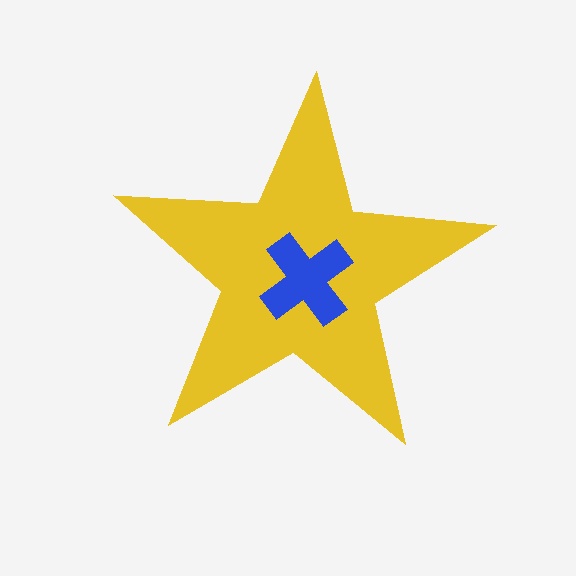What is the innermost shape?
The blue cross.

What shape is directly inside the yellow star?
The blue cross.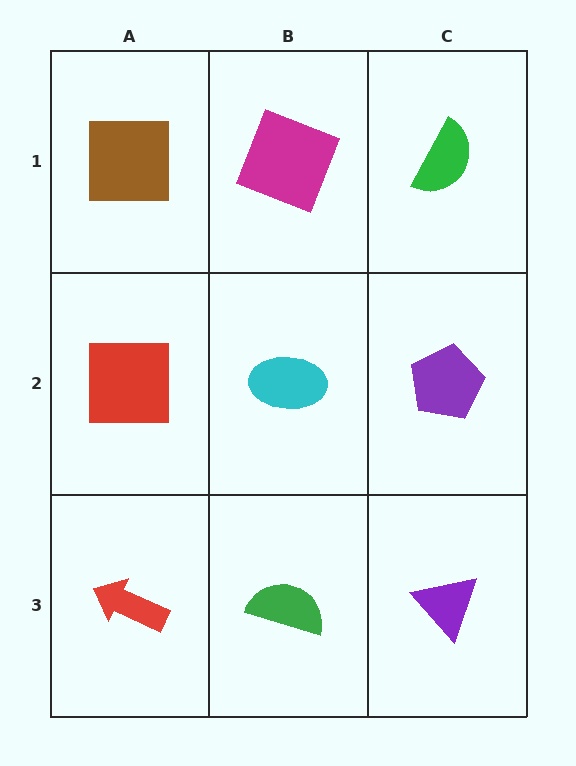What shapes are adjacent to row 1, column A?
A red square (row 2, column A), a magenta square (row 1, column B).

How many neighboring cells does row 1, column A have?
2.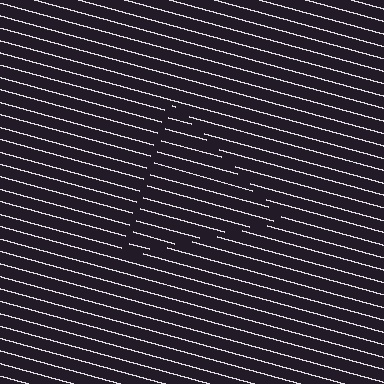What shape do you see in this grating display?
An illusory triangle. The interior of the shape contains the same grating, shifted by half a period — the contour is defined by the phase discontinuity where line-ends from the inner and outer gratings abut.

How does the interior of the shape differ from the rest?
The interior of the shape contains the same grating, shifted by half a period — the contour is defined by the phase discontinuity where line-ends from the inner and outer gratings abut.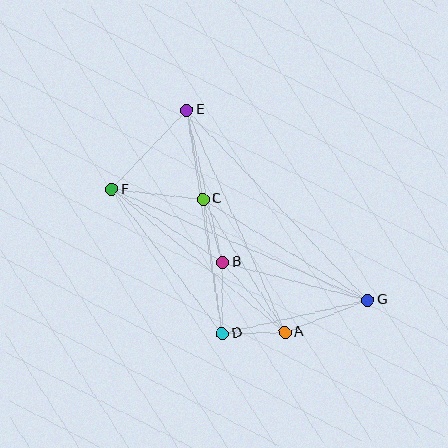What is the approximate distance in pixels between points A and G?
The distance between A and G is approximately 89 pixels.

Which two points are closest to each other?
Points A and D are closest to each other.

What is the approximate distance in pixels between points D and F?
The distance between D and F is approximately 182 pixels.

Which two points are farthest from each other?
Points F and G are farthest from each other.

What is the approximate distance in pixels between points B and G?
The distance between B and G is approximately 150 pixels.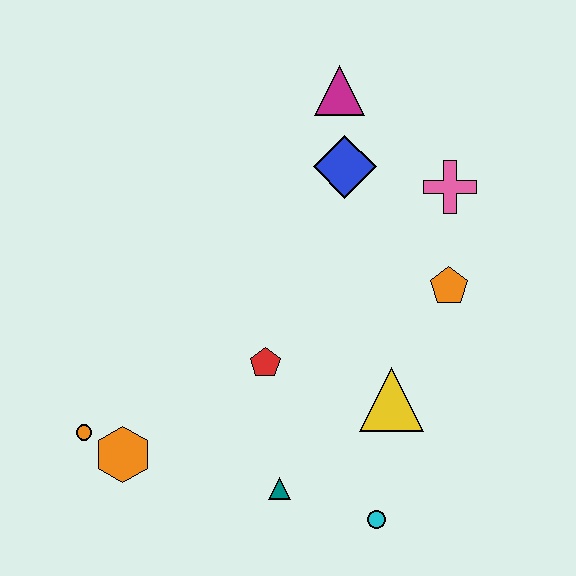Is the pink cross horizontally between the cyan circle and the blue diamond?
No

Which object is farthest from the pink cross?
The orange circle is farthest from the pink cross.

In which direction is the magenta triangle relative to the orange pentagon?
The magenta triangle is above the orange pentagon.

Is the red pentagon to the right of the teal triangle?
No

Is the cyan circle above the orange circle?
No